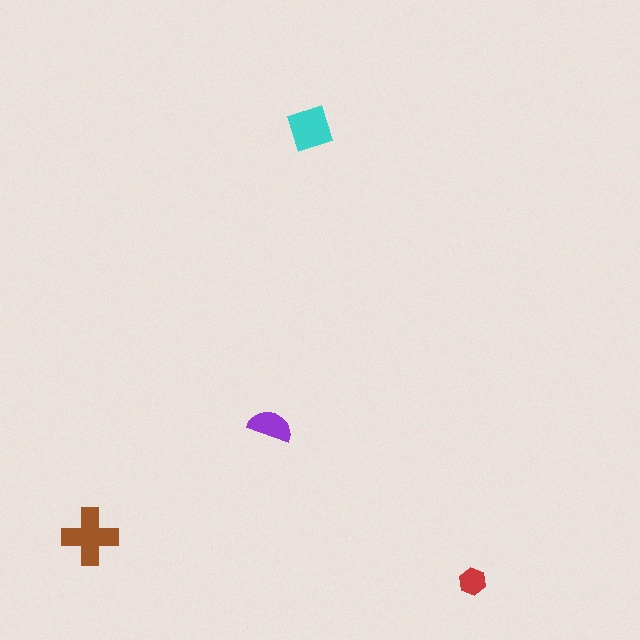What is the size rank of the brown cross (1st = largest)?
1st.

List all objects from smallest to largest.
The red hexagon, the purple semicircle, the cyan diamond, the brown cross.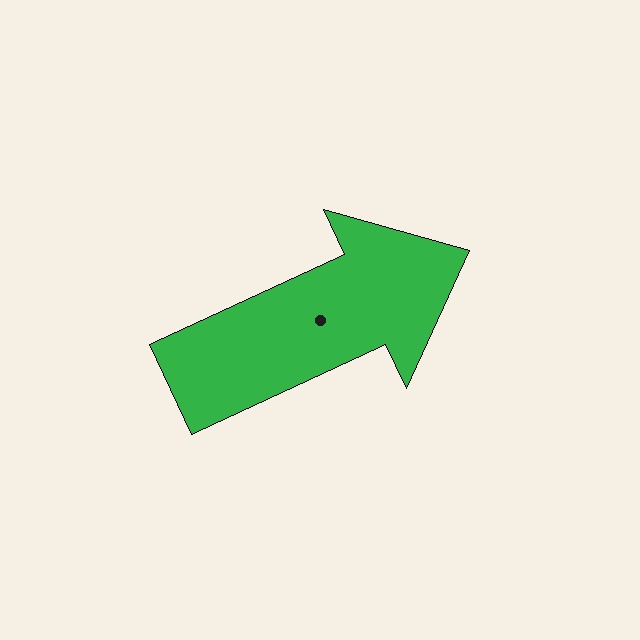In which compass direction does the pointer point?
Northeast.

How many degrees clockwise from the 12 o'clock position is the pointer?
Approximately 65 degrees.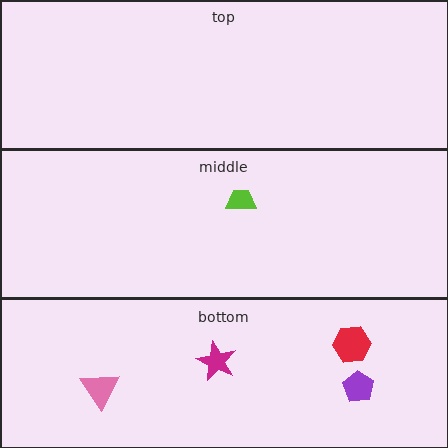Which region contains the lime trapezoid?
The middle region.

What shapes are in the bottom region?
The red hexagon, the purple pentagon, the pink triangle, the magenta star.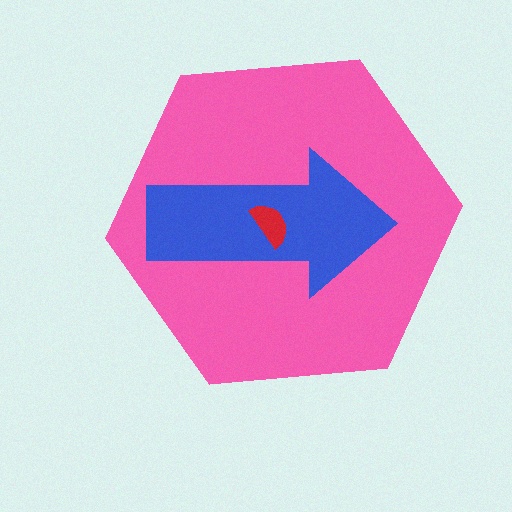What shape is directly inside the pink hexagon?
The blue arrow.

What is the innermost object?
The red semicircle.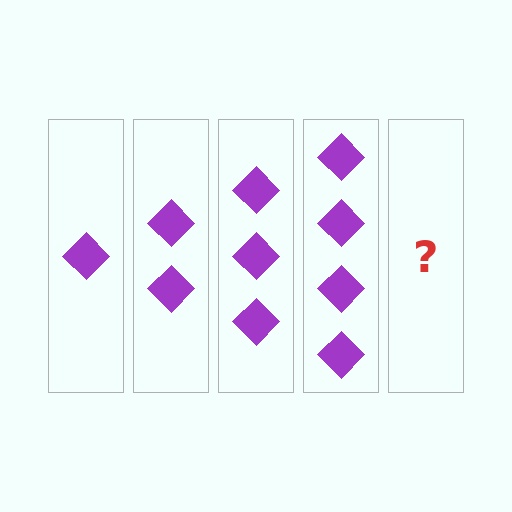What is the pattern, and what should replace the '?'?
The pattern is that each step adds one more diamond. The '?' should be 5 diamonds.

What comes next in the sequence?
The next element should be 5 diamonds.